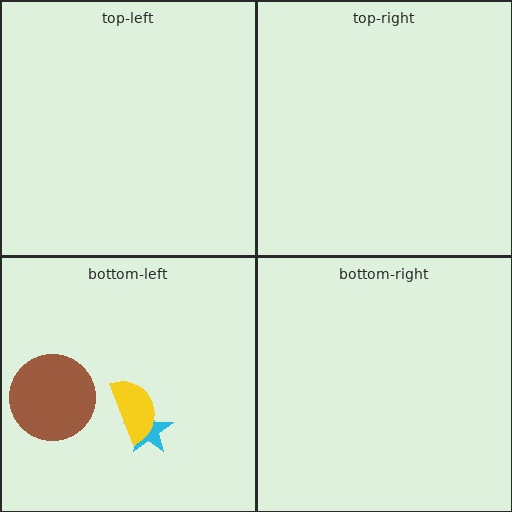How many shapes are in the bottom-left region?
3.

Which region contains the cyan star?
The bottom-left region.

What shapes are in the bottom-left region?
The brown circle, the cyan star, the yellow semicircle.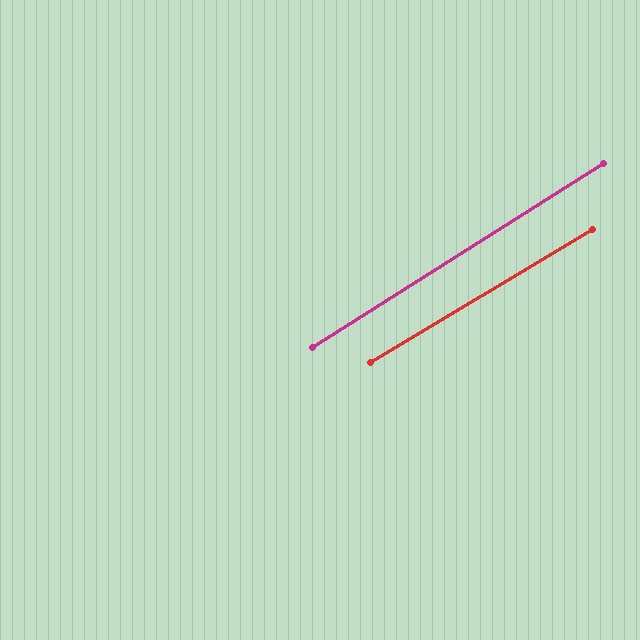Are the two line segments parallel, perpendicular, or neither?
Parallel — their directions differ by only 1.5°.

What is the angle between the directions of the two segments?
Approximately 2 degrees.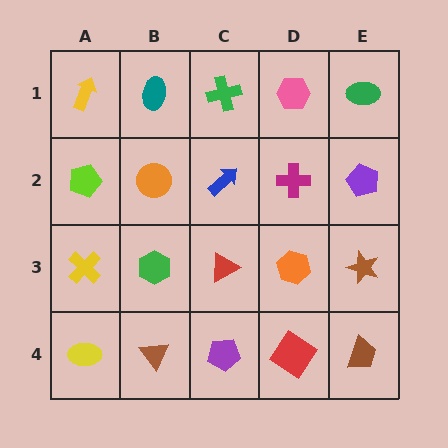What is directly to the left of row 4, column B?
A yellow ellipse.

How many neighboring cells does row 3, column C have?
4.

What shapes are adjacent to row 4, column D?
An orange hexagon (row 3, column D), a purple pentagon (row 4, column C), a brown trapezoid (row 4, column E).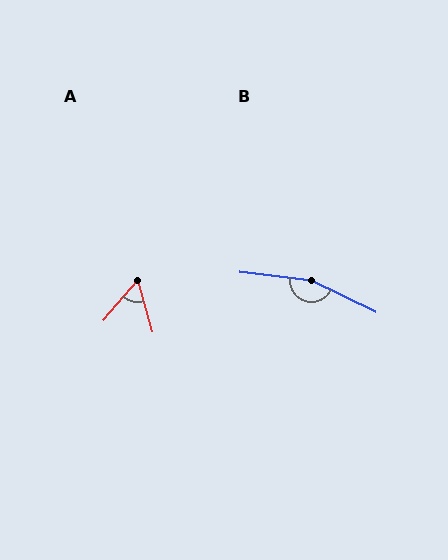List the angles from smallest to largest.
A (56°), B (161°).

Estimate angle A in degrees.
Approximately 56 degrees.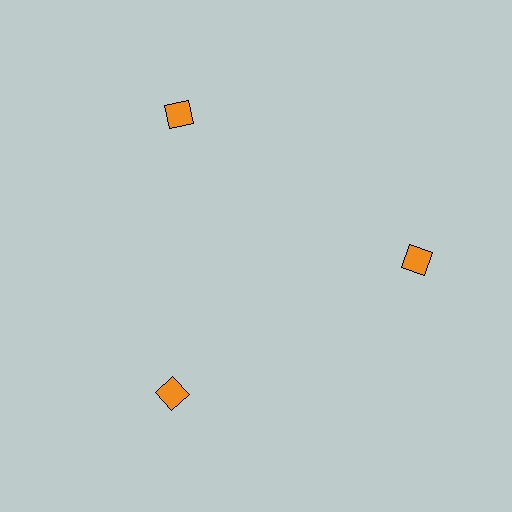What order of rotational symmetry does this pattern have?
This pattern has 3-fold rotational symmetry.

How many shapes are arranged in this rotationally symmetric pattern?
There are 3 shapes, arranged in 3 groups of 1.